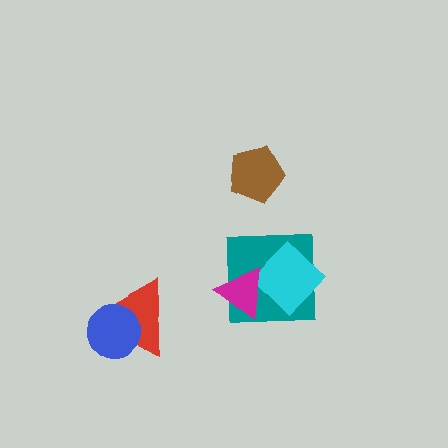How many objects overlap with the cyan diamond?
2 objects overlap with the cyan diamond.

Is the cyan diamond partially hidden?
Yes, it is partially covered by another shape.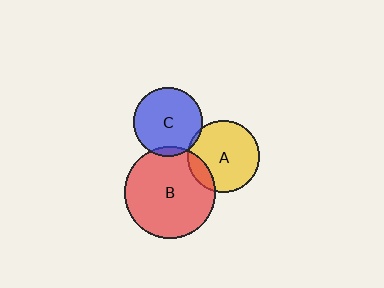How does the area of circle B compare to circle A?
Approximately 1.6 times.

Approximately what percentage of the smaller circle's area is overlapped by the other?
Approximately 5%.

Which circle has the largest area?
Circle B (red).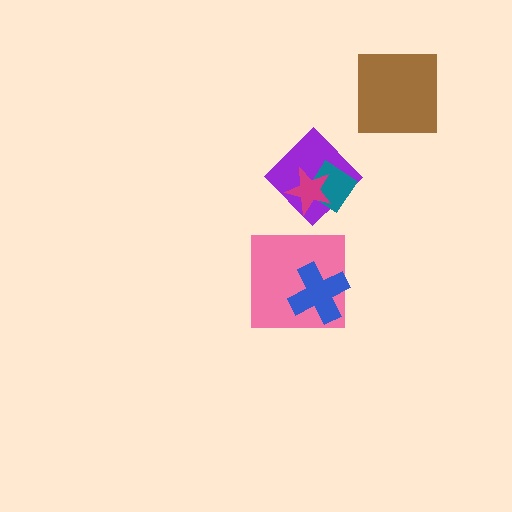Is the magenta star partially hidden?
No, no other shape covers it.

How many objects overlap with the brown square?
0 objects overlap with the brown square.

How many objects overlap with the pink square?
1 object overlaps with the pink square.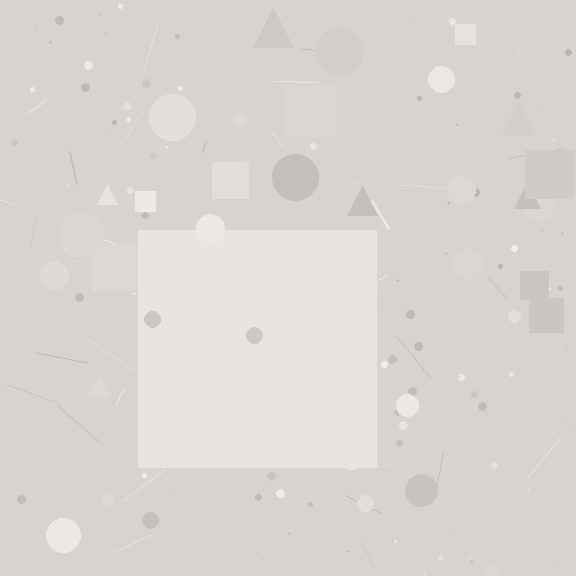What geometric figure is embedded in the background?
A square is embedded in the background.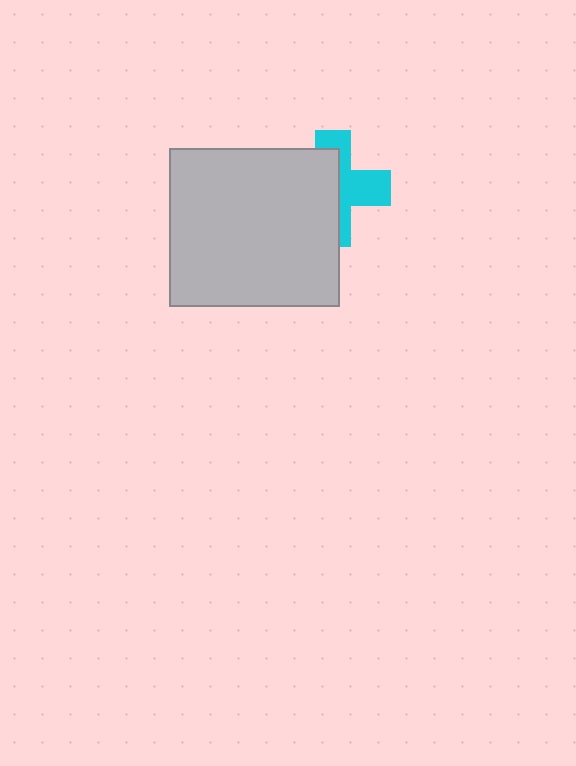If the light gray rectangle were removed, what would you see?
You would see the complete cyan cross.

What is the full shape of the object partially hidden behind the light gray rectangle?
The partially hidden object is a cyan cross.